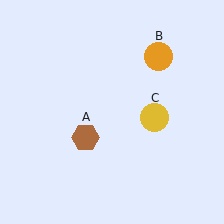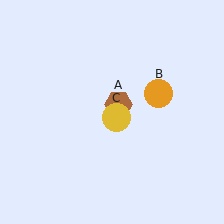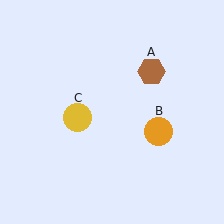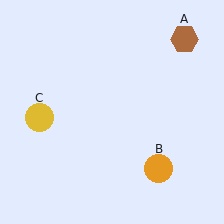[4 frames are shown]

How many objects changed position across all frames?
3 objects changed position: brown hexagon (object A), orange circle (object B), yellow circle (object C).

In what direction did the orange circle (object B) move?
The orange circle (object B) moved down.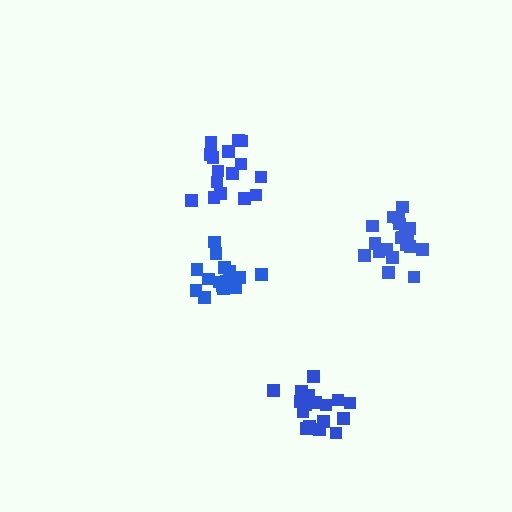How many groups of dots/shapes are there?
There are 4 groups.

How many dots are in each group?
Group 1: 16 dots, Group 2: 17 dots, Group 3: 21 dots, Group 4: 16 dots (70 total).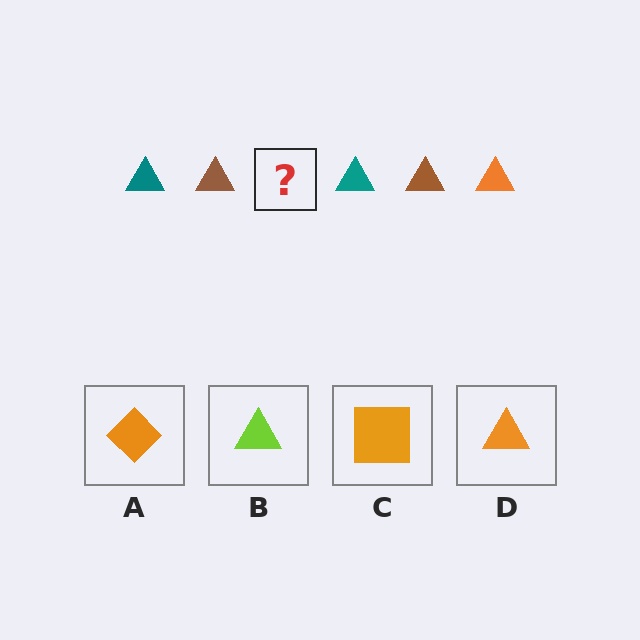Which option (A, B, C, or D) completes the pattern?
D.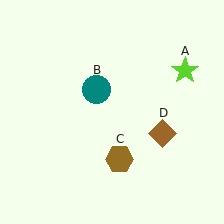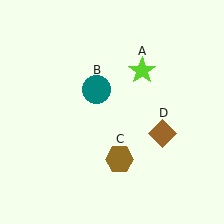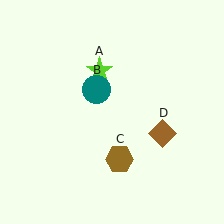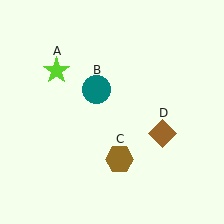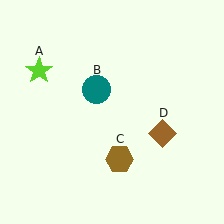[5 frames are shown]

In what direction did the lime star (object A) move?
The lime star (object A) moved left.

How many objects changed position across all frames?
1 object changed position: lime star (object A).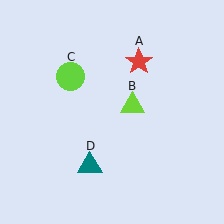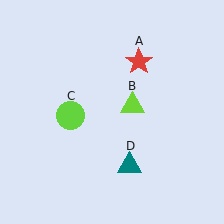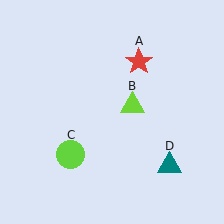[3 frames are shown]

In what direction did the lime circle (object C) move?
The lime circle (object C) moved down.